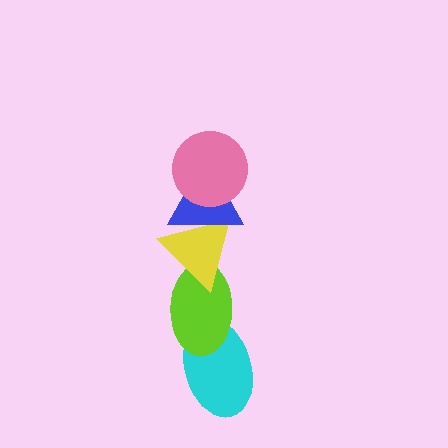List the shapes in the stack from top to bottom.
From top to bottom: the pink circle, the blue triangle, the yellow triangle, the lime ellipse, the cyan ellipse.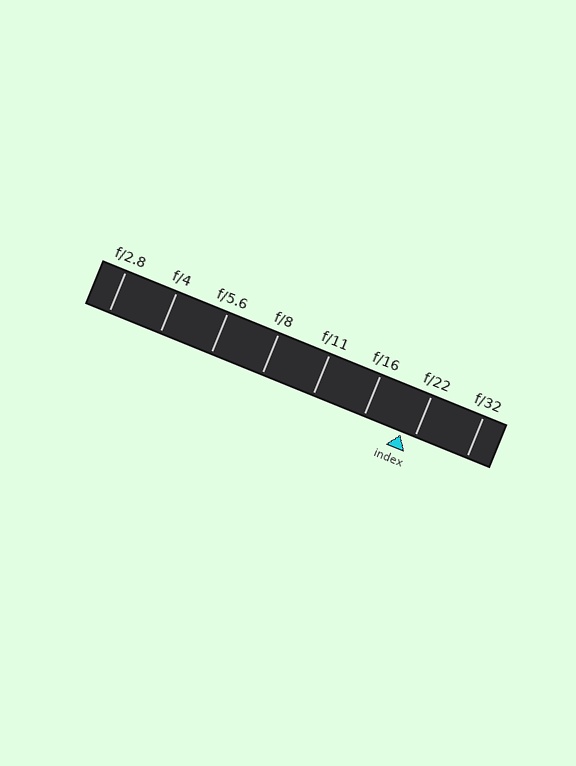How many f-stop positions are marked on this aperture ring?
There are 8 f-stop positions marked.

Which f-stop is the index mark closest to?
The index mark is closest to f/22.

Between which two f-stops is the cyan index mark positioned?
The index mark is between f/16 and f/22.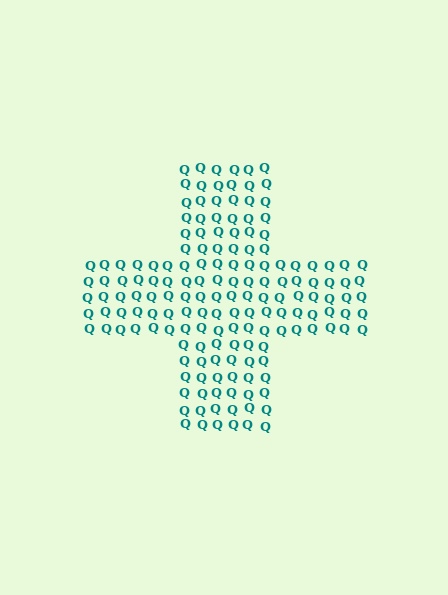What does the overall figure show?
The overall figure shows a cross.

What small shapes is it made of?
It is made of small letter Q's.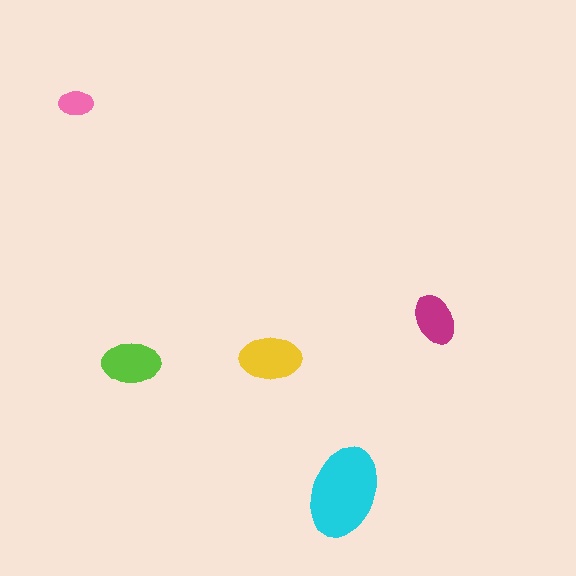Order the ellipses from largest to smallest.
the cyan one, the yellow one, the lime one, the magenta one, the pink one.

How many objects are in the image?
There are 5 objects in the image.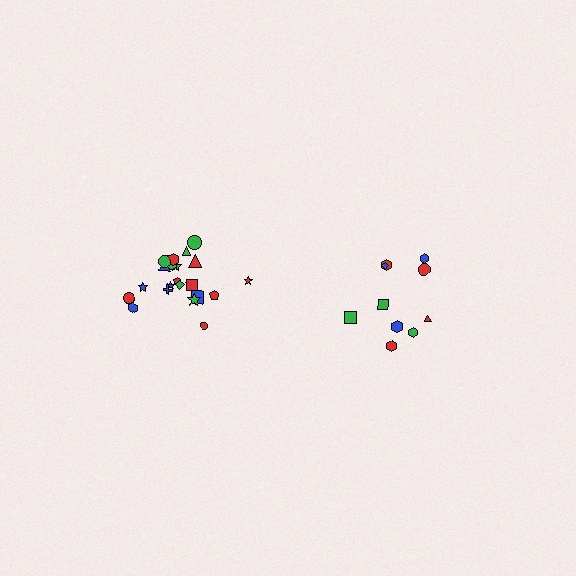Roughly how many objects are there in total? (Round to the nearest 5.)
Roughly 30 objects in total.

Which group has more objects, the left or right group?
The left group.